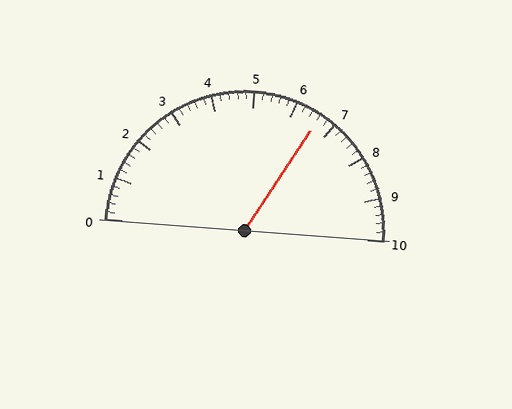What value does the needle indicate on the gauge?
The needle indicates approximately 6.6.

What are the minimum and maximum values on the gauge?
The gauge ranges from 0 to 10.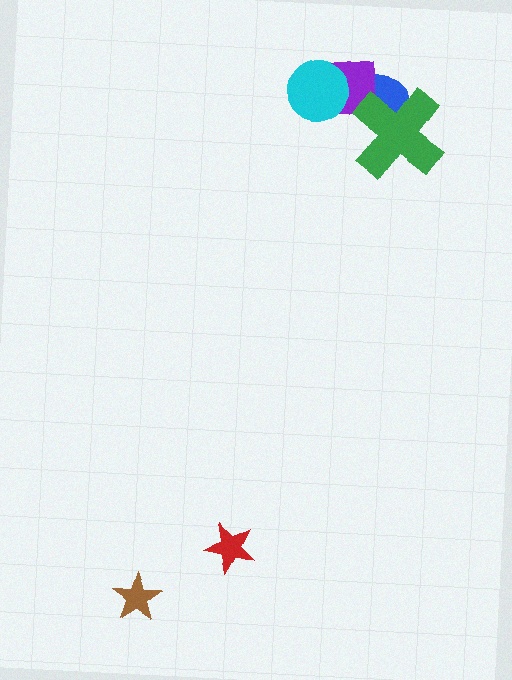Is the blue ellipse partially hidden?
Yes, it is partially covered by another shape.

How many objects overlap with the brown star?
0 objects overlap with the brown star.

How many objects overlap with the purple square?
2 objects overlap with the purple square.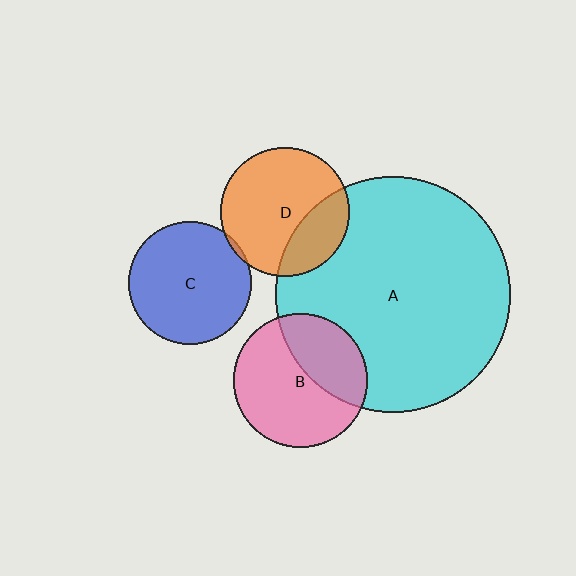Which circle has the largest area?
Circle A (cyan).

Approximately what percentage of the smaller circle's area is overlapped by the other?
Approximately 30%.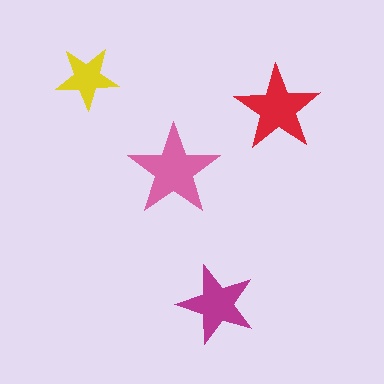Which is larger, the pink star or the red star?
The pink one.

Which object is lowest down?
The magenta star is bottommost.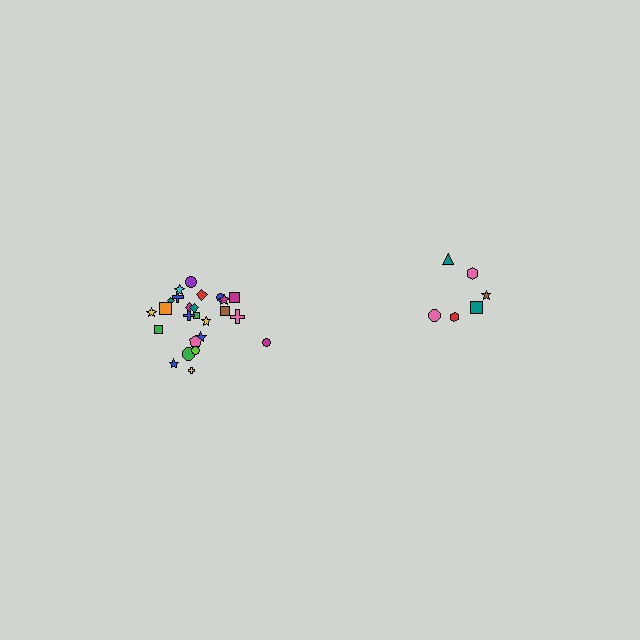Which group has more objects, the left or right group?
The left group.